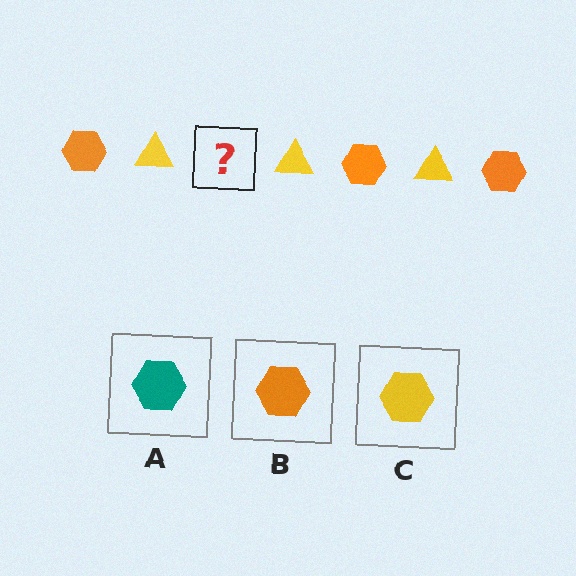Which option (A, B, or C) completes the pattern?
B.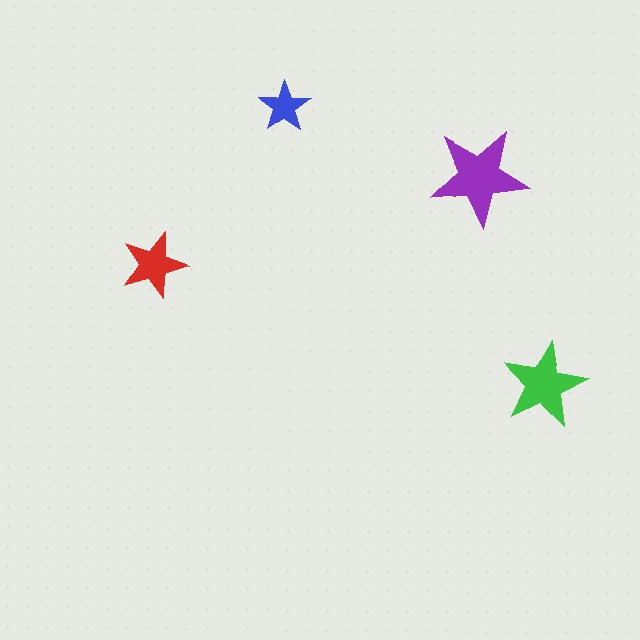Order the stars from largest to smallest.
the purple one, the green one, the red one, the blue one.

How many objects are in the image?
There are 4 objects in the image.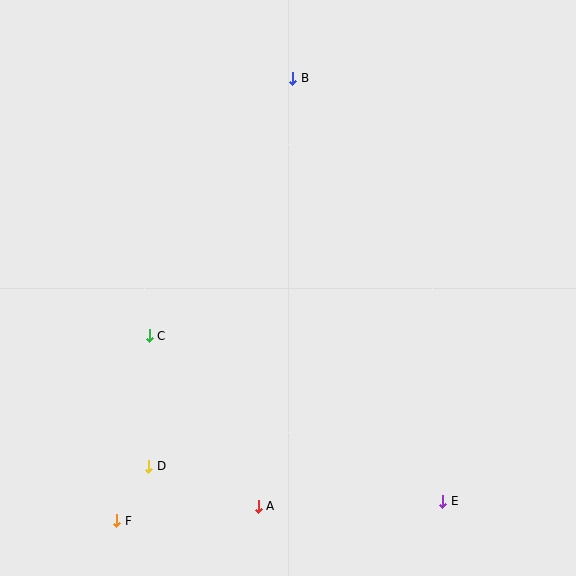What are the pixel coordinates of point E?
Point E is at (443, 501).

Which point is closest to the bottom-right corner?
Point E is closest to the bottom-right corner.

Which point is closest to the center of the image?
Point C at (149, 336) is closest to the center.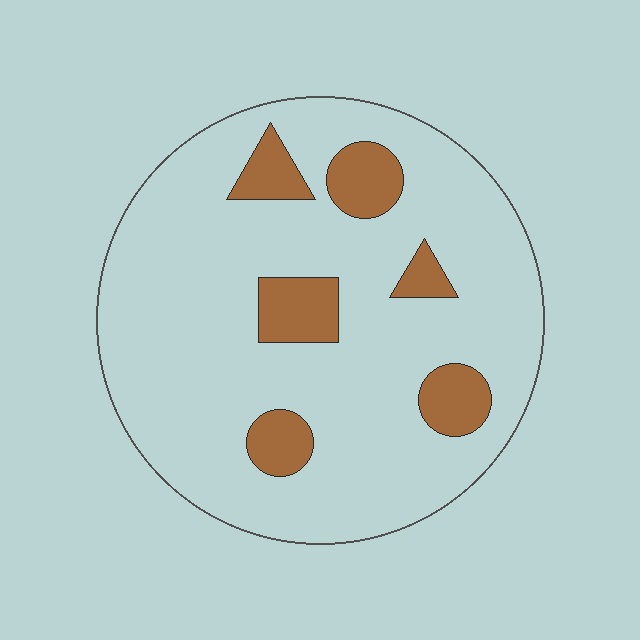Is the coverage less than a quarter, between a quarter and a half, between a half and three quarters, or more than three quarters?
Less than a quarter.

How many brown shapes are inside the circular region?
6.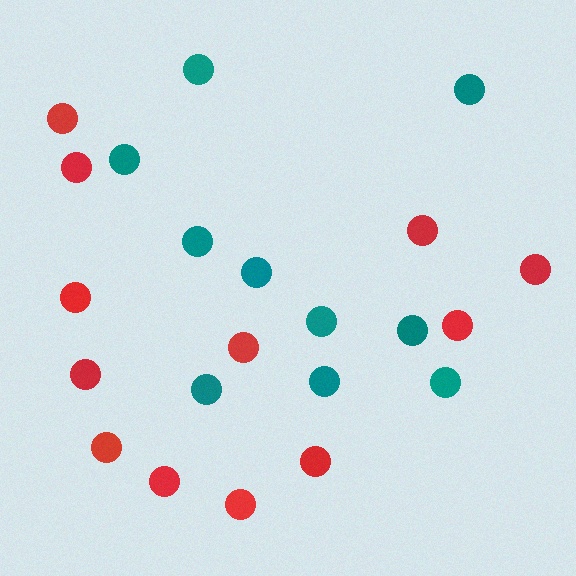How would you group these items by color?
There are 2 groups: one group of red circles (12) and one group of teal circles (10).